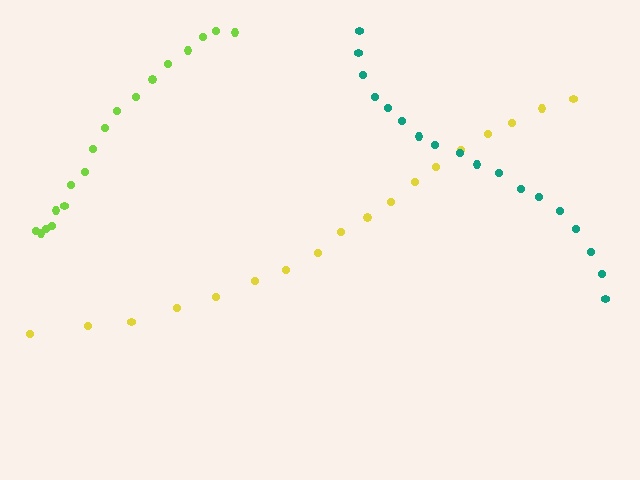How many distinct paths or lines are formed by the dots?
There are 3 distinct paths.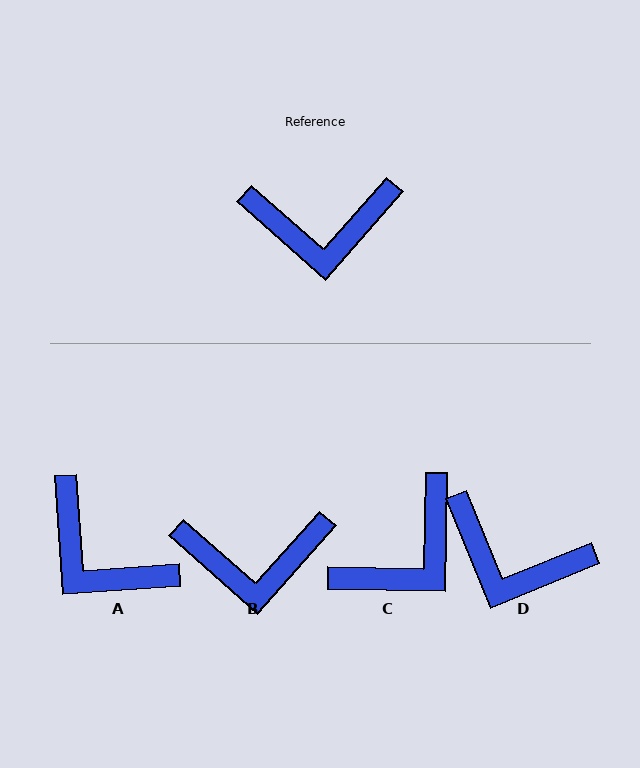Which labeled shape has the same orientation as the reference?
B.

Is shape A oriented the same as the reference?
No, it is off by about 45 degrees.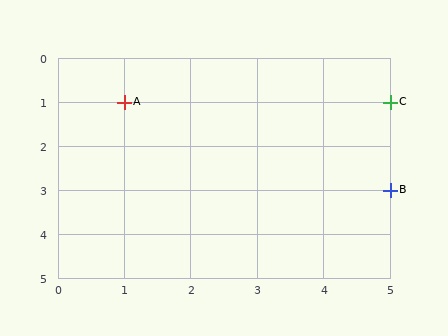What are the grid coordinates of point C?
Point C is at grid coordinates (5, 1).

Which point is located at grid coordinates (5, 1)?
Point C is at (5, 1).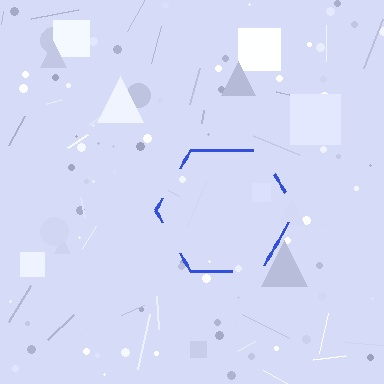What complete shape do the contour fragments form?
The contour fragments form a hexagon.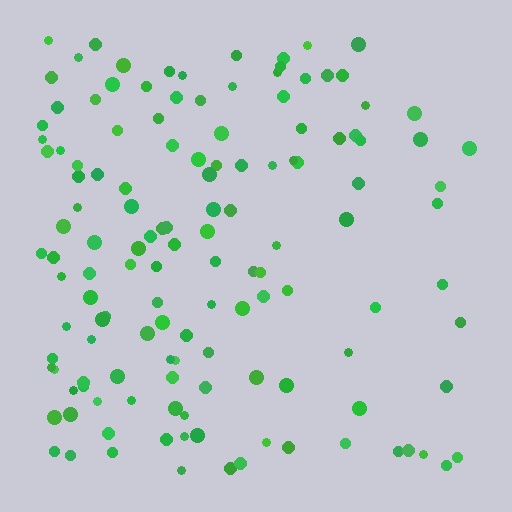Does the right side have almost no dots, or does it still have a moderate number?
Still a moderate number, just noticeably fewer than the left.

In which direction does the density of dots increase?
From right to left, with the left side densest.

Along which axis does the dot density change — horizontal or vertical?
Horizontal.